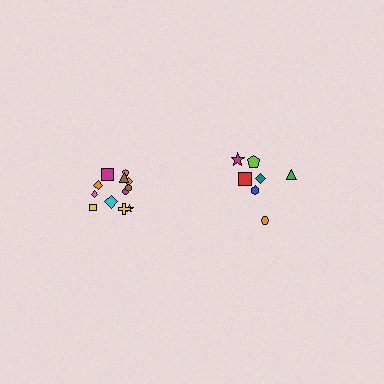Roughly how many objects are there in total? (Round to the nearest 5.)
Roughly 20 objects in total.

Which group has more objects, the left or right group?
The left group.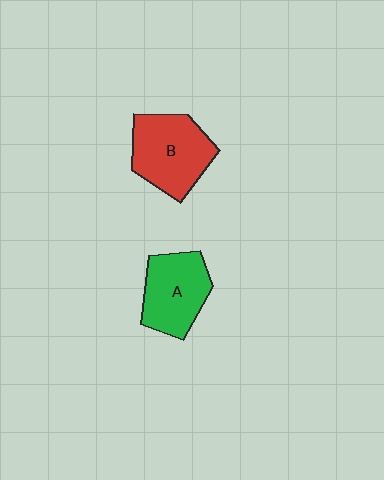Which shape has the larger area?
Shape B (red).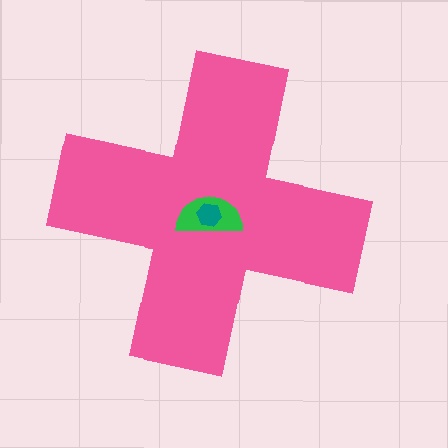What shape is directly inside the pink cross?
The green semicircle.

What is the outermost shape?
The pink cross.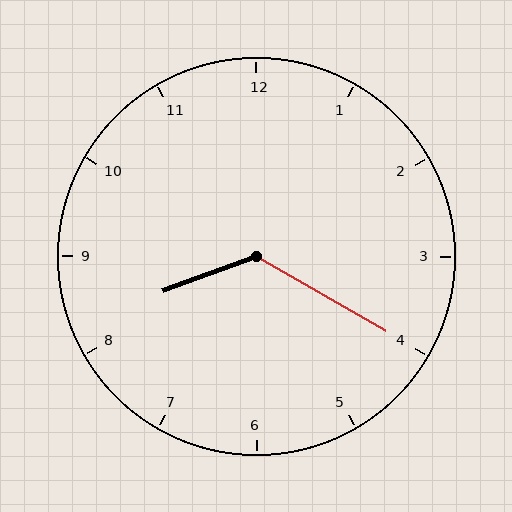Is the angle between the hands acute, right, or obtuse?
It is obtuse.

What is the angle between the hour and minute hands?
Approximately 130 degrees.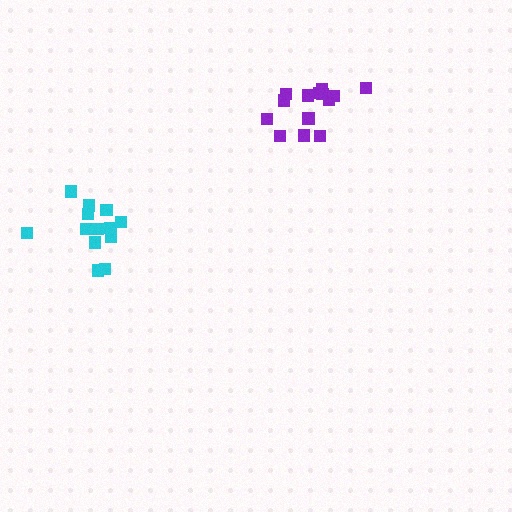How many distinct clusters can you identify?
There are 2 distinct clusters.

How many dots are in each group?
Group 1: 13 dots, Group 2: 14 dots (27 total).